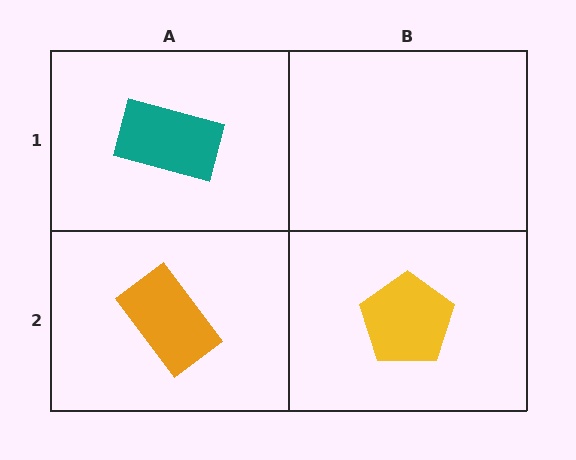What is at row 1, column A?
A teal rectangle.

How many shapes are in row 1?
1 shape.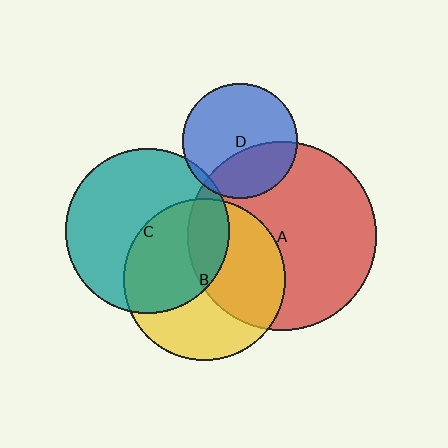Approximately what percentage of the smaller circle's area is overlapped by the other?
Approximately 35%.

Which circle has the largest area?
Circle A (red).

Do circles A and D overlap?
Yes.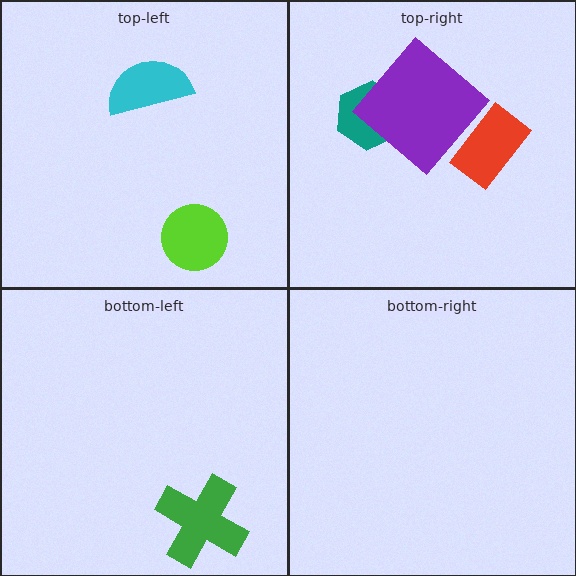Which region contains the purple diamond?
The top-right region.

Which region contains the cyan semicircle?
The top-left region.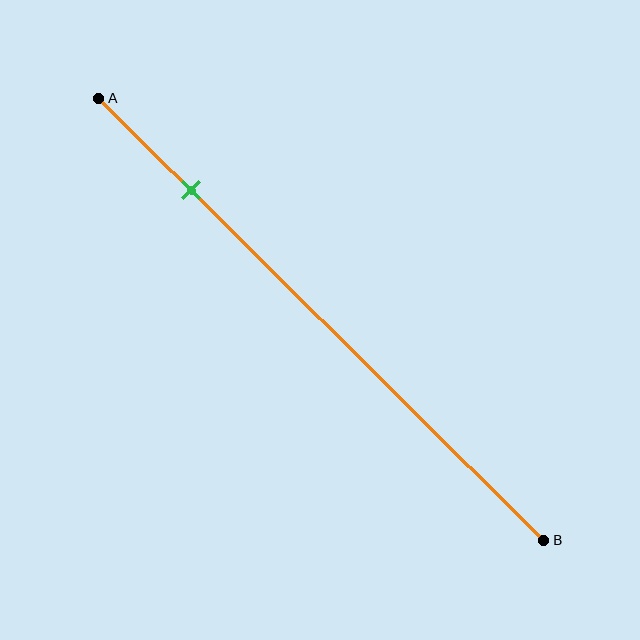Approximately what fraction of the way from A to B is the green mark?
The green mark is approximately 20% of the way from A to B.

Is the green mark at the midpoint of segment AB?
No, the mark is at about 20% from A, not at the 50% midpoint.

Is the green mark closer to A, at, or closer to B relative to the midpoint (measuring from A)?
The green mark is closer to point A than the midpoint of segment AB.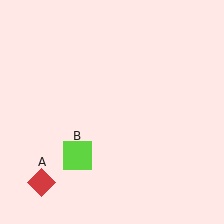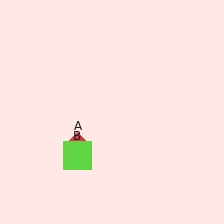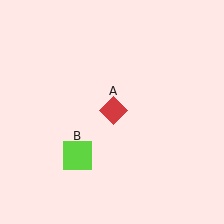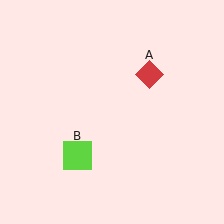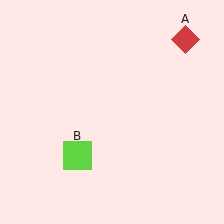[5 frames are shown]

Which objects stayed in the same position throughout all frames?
Lime square (object B) remained stationary.